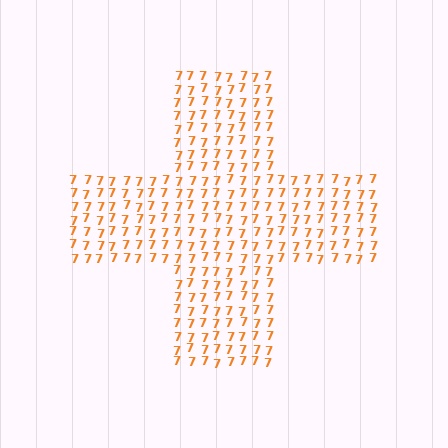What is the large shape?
The large shape is a cross.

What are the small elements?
The small elements are digit 7's.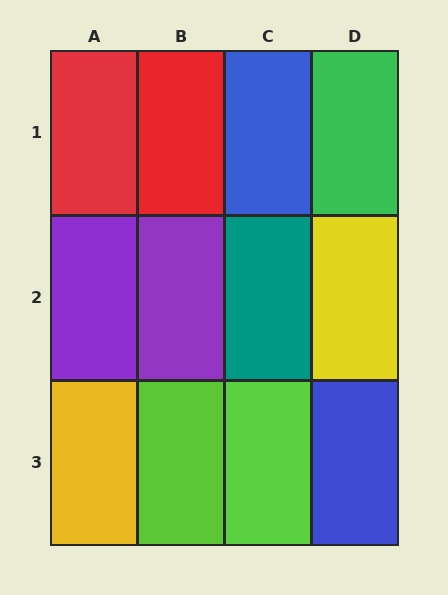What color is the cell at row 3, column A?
Yellow.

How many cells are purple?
2 cells are purple.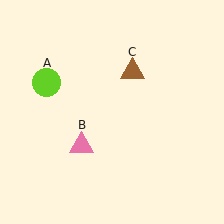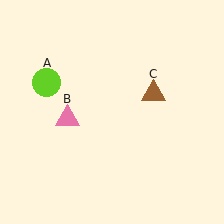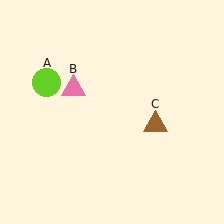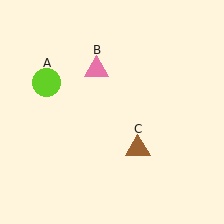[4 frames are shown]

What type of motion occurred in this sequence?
The pink triangle (object B), brown triangle (object C) rotated clockwise around the center of the scene.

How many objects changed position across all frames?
2 objects changed position: pink triangle (object B), brown triangle (object C).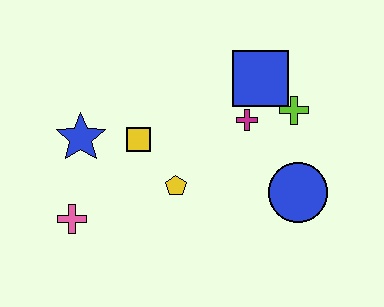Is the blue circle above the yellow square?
No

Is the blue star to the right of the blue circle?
No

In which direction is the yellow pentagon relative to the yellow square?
The yellow pentagon is below the yellow square.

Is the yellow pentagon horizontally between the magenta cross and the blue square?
No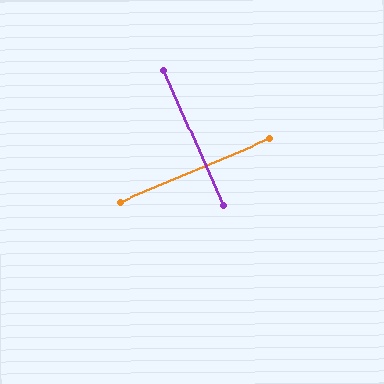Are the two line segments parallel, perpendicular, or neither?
Perpendicular — they meet at approximately 89°.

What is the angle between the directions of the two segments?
Approximately 89 degrees.